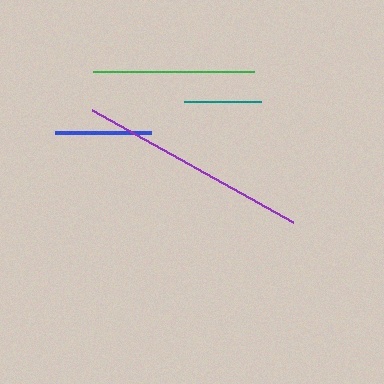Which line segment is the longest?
The purple line is the longest at approximately 230 pixels.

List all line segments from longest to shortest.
From longest to shortest: purple, green, blue, teal.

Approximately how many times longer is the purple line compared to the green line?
The purple line is approximately 1.4 times the length of the green line.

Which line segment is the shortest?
The teal line is the shortest at approximately 77 pixels.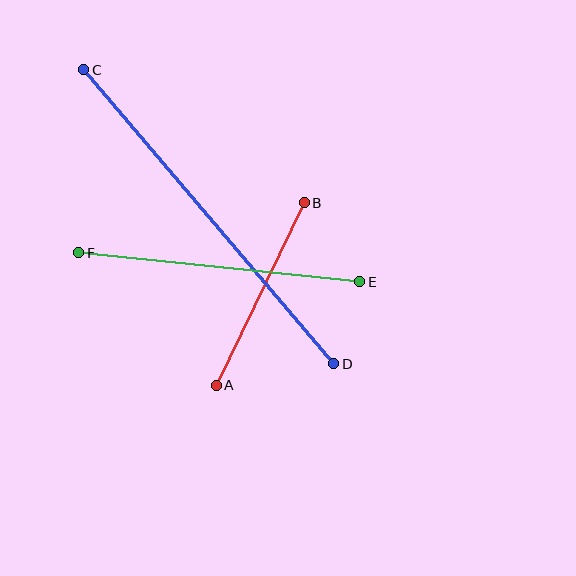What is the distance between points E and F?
The distance is approximately 282 pixels.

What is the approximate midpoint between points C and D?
The midpoint is at approximately (209, 217) pixels.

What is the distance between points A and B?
The distance is approximately 203 pixels.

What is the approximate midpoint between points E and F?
The midpoint is at approximately (219, 267) pixels.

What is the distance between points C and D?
The distance is approximately 386 pixels.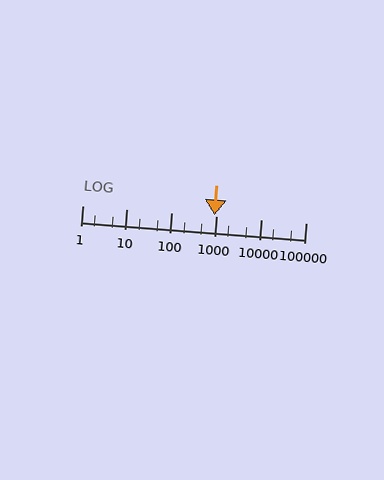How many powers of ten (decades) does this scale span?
The scale spans 5 decades, from 1 to 100000.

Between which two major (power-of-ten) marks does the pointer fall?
The pointer is between 100 and 1000.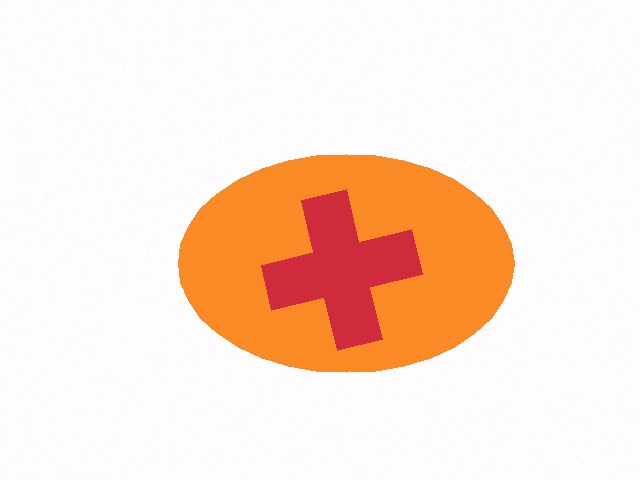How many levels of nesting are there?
2.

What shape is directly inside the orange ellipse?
The red cross.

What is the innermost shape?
The red cross.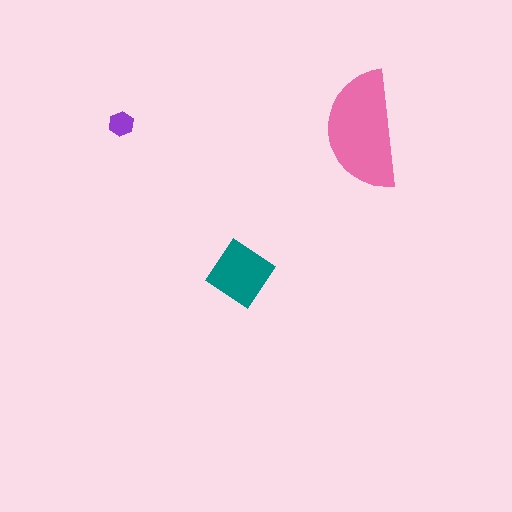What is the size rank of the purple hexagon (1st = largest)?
3rd.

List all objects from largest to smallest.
The pink semicircle, the teal diamond, the purple hexagon.